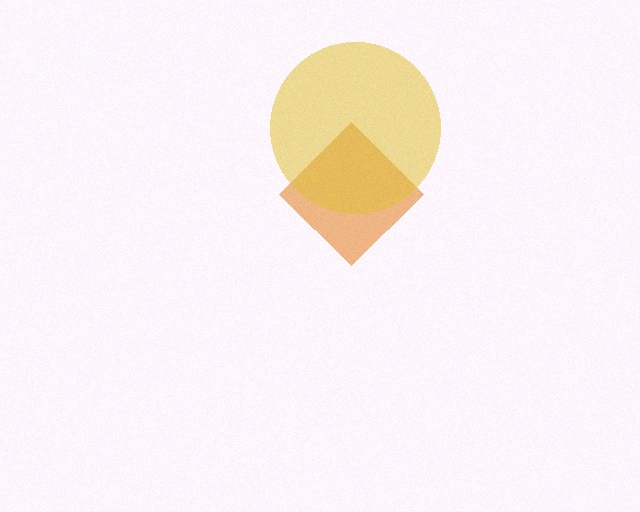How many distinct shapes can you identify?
There are 2 distinct shapes: an orange diamond, a yellow circle.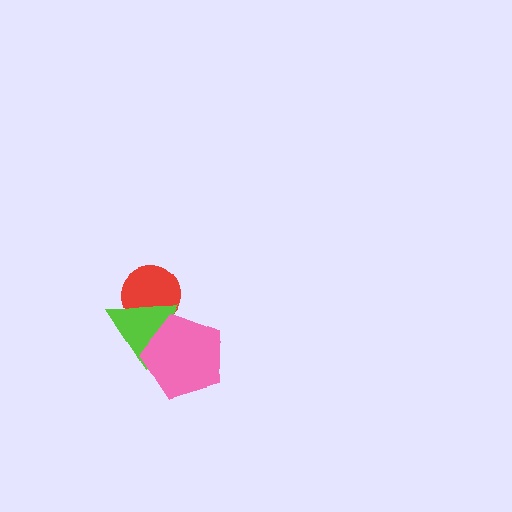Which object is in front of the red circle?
The lime triangle is in front of the red circle.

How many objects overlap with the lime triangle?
2 objects overlap with the lime triangle.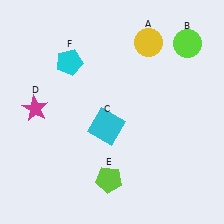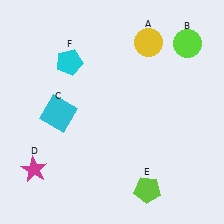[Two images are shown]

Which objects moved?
The objects that moved are: the cyan square (C), the magenta star (D), the lime pentagon (E).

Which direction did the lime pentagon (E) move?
The lime pentagon (E) moved right.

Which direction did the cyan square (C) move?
The cyan square (C) moved left.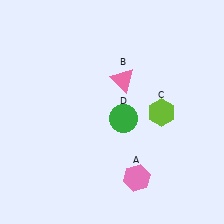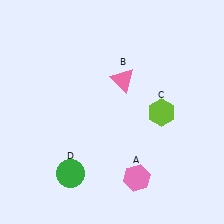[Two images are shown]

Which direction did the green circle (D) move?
The green circle (D) moved down.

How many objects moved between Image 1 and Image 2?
1 object moved between the two images.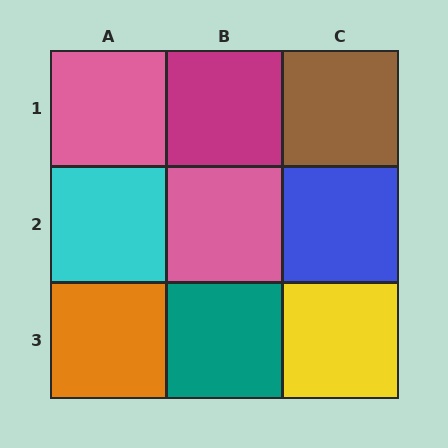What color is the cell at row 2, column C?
Blue.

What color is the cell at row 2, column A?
Cyan.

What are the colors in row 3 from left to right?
Orange, teal, yellow.